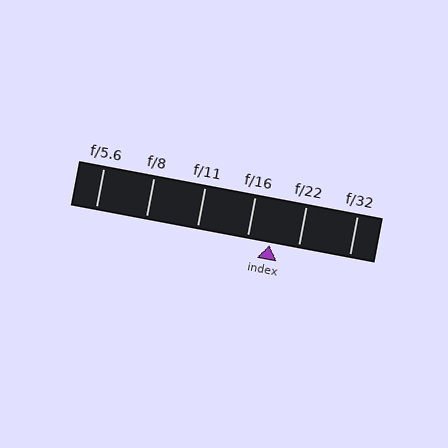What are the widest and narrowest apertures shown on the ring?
The widest aperture shown is f/5.6 and the narrowest is f/32.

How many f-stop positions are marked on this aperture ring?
There are 6 f-stop positions marked.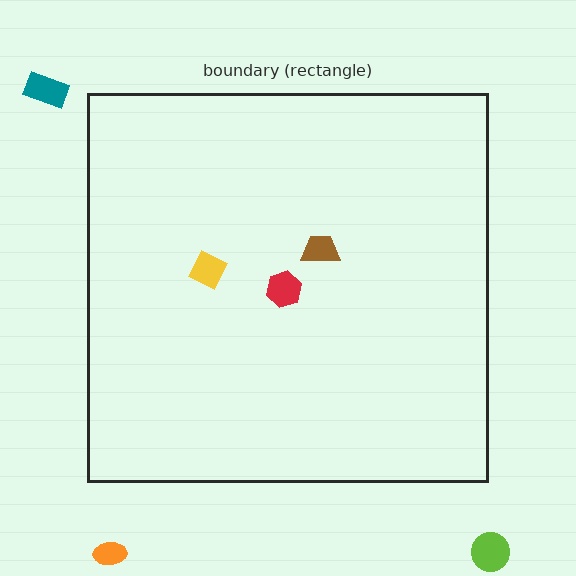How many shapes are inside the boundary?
3 inside, 3 outside.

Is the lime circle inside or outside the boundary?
Outside.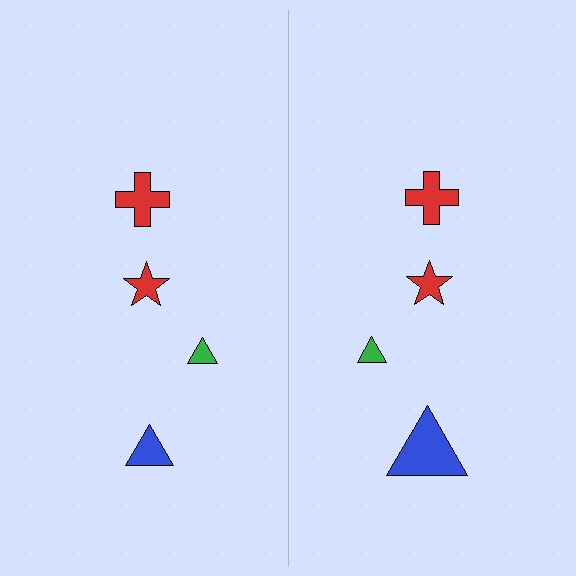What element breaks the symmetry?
The blue triangle on the right side has a different size than its mirror counterpart.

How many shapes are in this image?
There are 8 shapes in this image.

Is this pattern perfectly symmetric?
No, the pattern is not perfectly symmetric. The blue triangle on the right side has a different size than its mirror counterpart.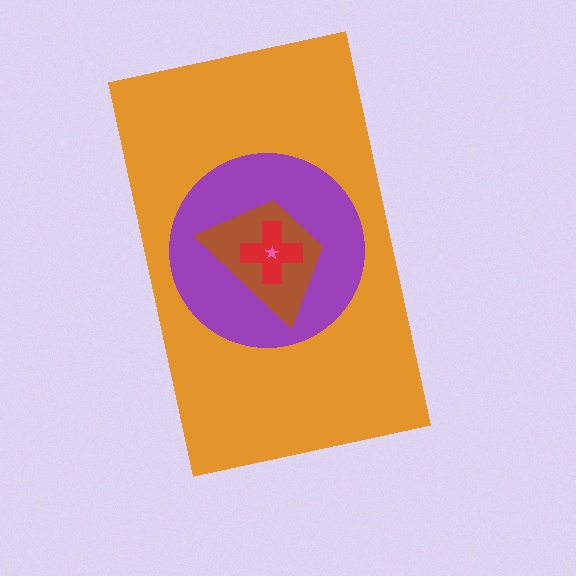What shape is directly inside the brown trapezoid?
The red cross.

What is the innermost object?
The pink star.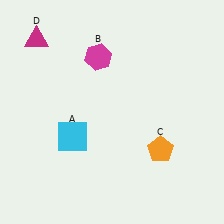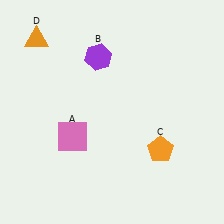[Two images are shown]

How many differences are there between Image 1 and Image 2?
There are 3 differences between the two images.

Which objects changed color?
A changed from cyan to pink. B changed from magenta to purple. D changed from magenta to orange.